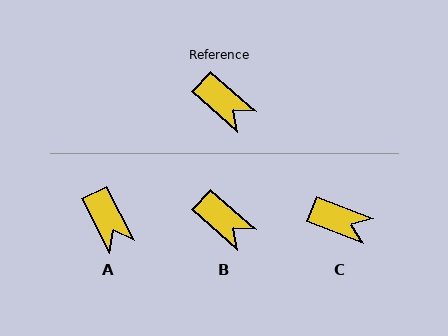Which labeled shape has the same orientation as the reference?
B.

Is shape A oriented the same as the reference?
No, it is off by about 22 degrees.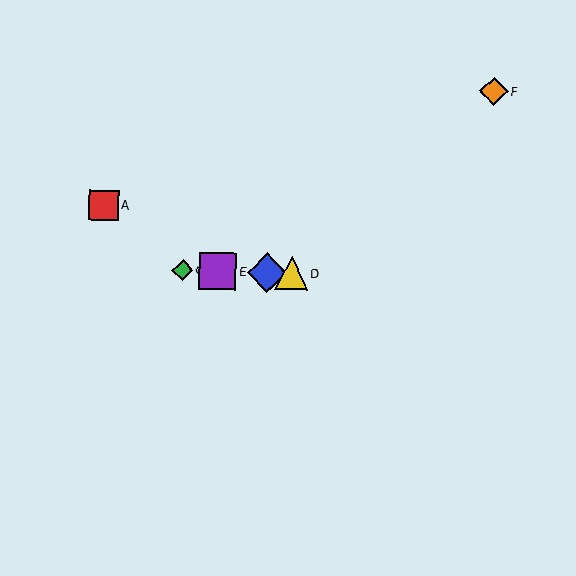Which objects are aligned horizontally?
Objects B, C, D, E are aligned horizontally.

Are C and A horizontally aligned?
No, C is at y≈270 and A is at y≈205.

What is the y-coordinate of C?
Object C is at y≈270.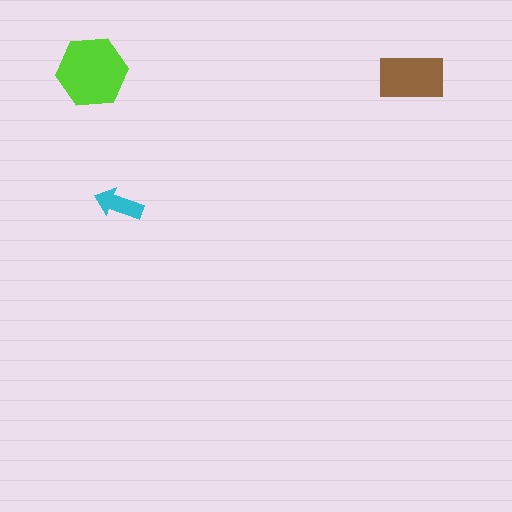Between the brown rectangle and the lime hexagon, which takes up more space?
The lime hexagon.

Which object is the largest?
The lime hexagon.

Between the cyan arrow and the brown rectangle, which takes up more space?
The brown rectangle.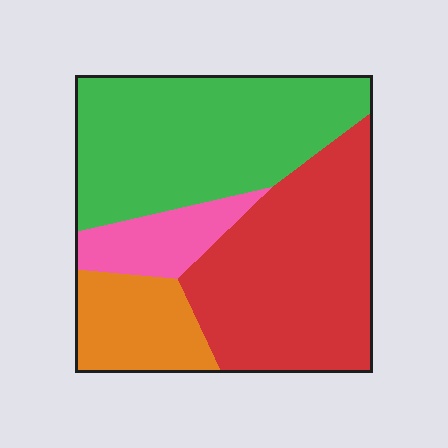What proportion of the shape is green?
Green takes up about three eighths (3/8) of the shape.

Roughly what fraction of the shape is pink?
Pink covers roughly 10% of the shape.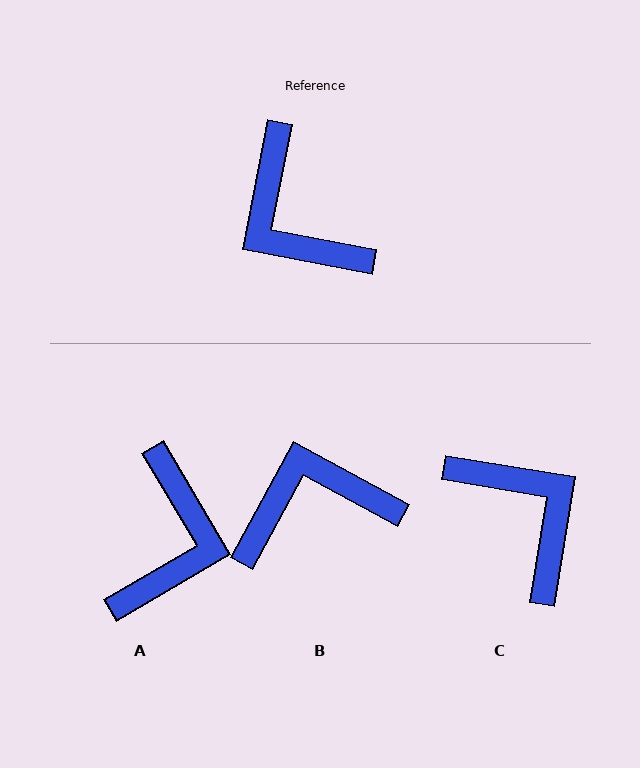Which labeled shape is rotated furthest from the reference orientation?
C, about 178 degrees away.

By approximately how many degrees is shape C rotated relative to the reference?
Approximately 178 degrees clockwise.